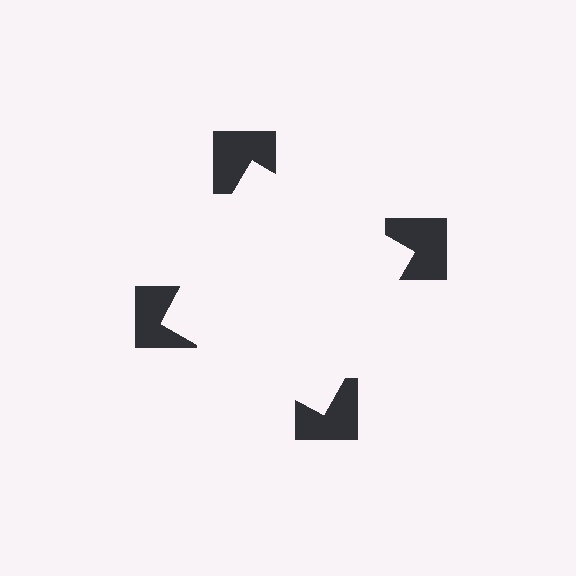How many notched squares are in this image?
There are 4 — one at each vertex of the illusory square.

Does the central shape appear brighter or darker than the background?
It typically appears slightly brighter than the background, even though no actual brightness change is drawn.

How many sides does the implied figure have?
4 sides.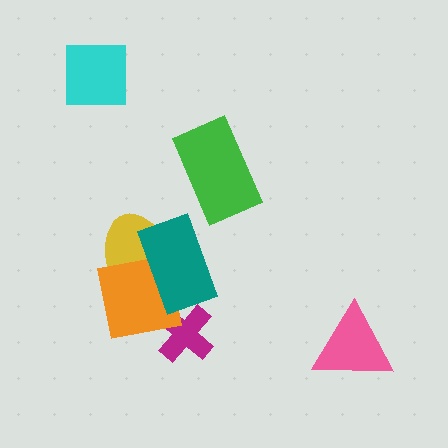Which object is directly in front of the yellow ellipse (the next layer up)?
The orange square is directly in front of the yellow ellipse.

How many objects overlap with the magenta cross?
1 object overlaps with the magenta cross.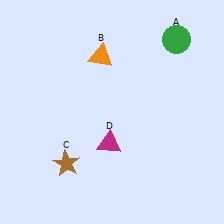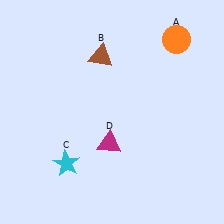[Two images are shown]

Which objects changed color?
A changed from green to orange. B changed from orange to brown. C changed from brown to cyan.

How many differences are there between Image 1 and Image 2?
There are 3 differences between the two images.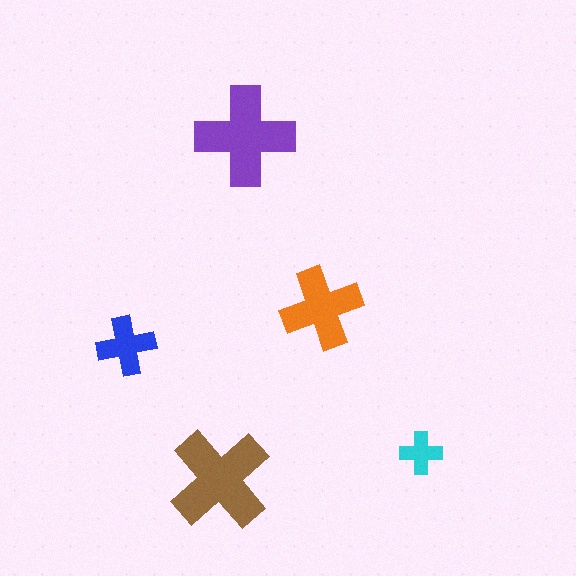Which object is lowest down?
The brown cross is bottommost.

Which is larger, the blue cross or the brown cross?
The brown one.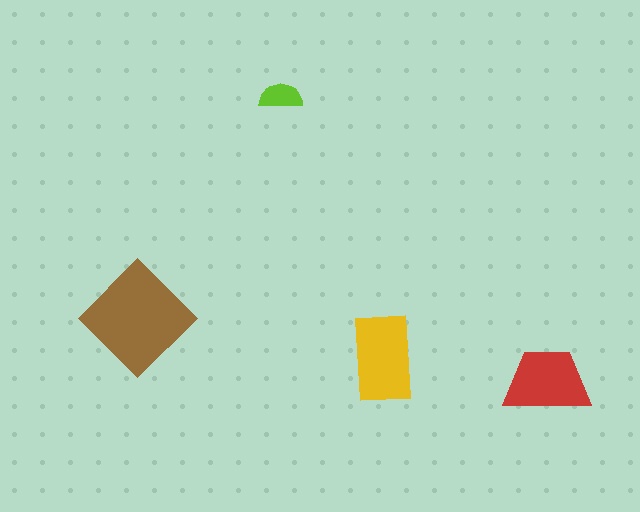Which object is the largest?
The brown diamond.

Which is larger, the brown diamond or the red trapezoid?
The brown diamond.